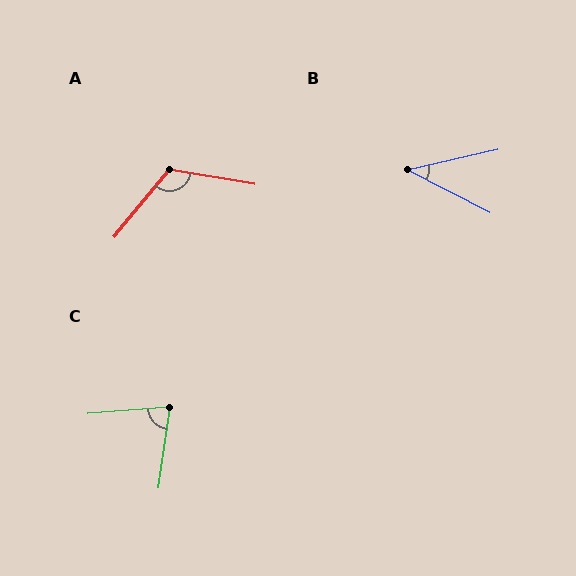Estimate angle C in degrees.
Approximately 77 degrees.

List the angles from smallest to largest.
B (40°), C (77°), A (120°).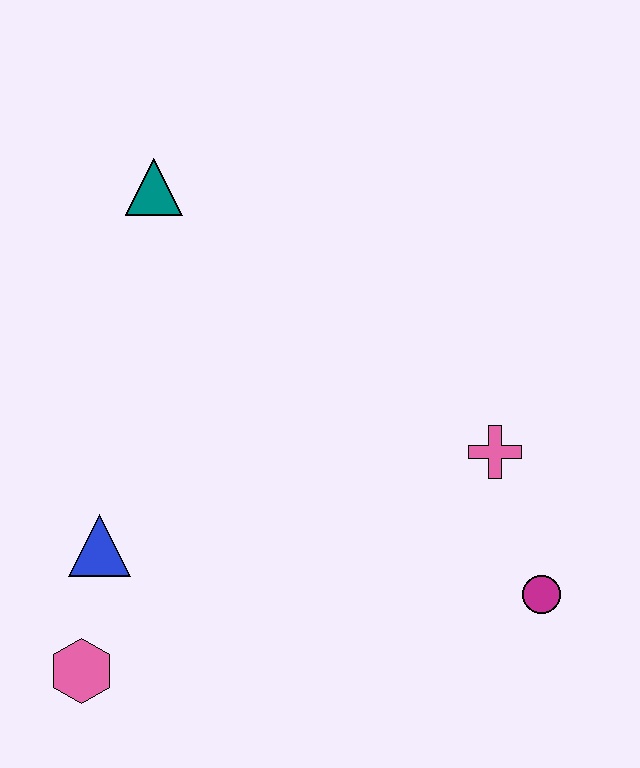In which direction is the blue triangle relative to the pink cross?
The blue triangle is to the left of the pink cross.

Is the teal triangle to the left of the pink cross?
Yes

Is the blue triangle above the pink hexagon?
Yes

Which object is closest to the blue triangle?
The pink hexagon is closest to the blue triangle.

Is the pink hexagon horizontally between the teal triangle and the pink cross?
No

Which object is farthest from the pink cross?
The pink hexagon is farthest from the pink cross.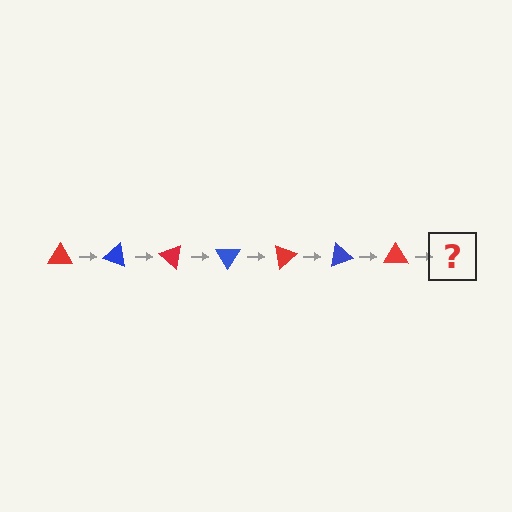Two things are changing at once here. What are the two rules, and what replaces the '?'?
The two rules are that it rotates 20 degrees each step and the color cycles through red and blue. The '?' should be a blue triangle, rotated 140 degrees from the start.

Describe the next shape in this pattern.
It should be a blue triangle, rotated 140 degrees from the start.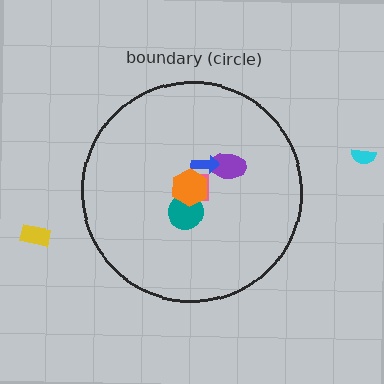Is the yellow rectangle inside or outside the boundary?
Outside.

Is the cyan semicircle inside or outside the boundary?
Outside.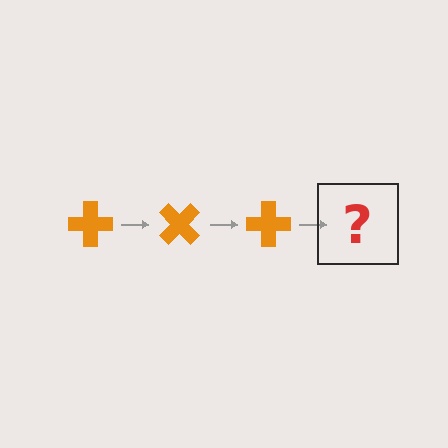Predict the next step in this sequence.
The next step is an orange cross rotated 135 degrees.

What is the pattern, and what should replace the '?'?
The pattern is that the cross rotates 45 degrees each step. The '?' should be an orange cross rotated 135 degrees.